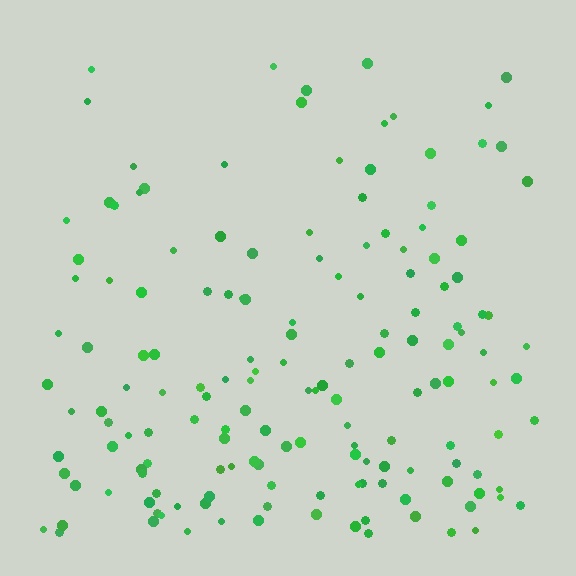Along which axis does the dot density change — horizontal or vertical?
Vertical.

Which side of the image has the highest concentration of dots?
The bottom.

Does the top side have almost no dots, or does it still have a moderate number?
Still a moderate number, just noticeably fewer than the bottom.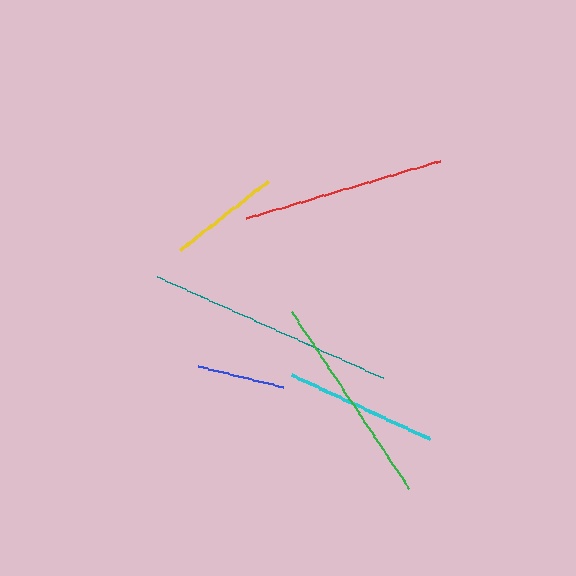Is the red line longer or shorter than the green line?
The green line is longer than the red line.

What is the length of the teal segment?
The teal segment is approximately 248 pixels long.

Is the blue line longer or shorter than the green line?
The green line is longer than the blue line.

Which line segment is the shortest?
The blue line is the shortest at approximately 86 pixels.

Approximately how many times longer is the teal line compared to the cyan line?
The teal line is approximately 1.6 times the length of the cyan line.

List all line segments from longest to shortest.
From longest to shortest: teal, green, red, cyan, yellow, blue.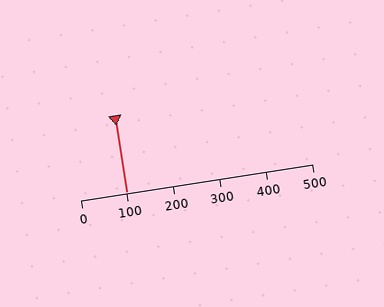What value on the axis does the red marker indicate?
The marker indicates approximately 100.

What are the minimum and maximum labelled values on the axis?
The axis runs from 0 to 500.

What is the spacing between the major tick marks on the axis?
The major ticks are spaced 100 apart.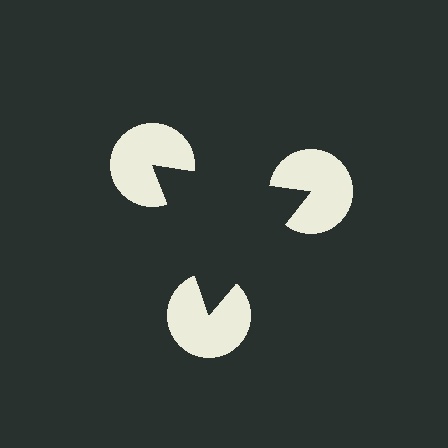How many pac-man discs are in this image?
There are 3 — one at each vertex of the illusory triangle.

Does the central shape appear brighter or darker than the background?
It typically appears slightly darker than the background, even though no actual brightness change is drawn.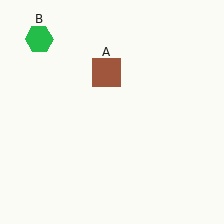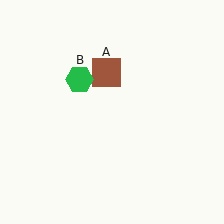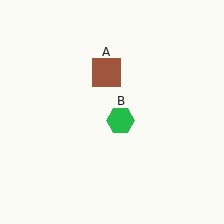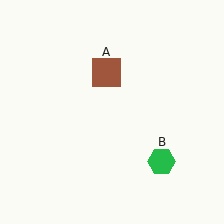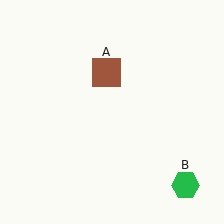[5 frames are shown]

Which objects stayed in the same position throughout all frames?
Brown square (object A) remained stationary.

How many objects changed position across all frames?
1 object changed position: green hexagon (object B).